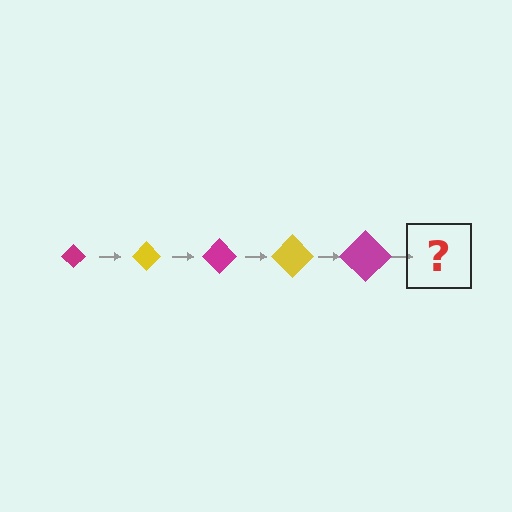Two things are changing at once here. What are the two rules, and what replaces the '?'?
The two rules are that the diamond grows larger each step and the color cycles through magenta and yellow. The '?' should be a yellow diamond, larger than the previous one.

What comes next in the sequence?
The next element should be a yellow diamond, larger than the previous one.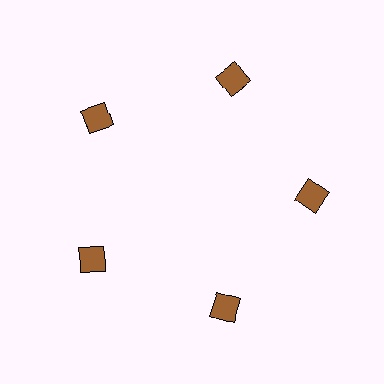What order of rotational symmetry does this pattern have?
This pattern has 5-fold rotational symmetry.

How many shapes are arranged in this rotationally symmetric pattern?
There are 5 shapes, arranged in 5 groups of 1.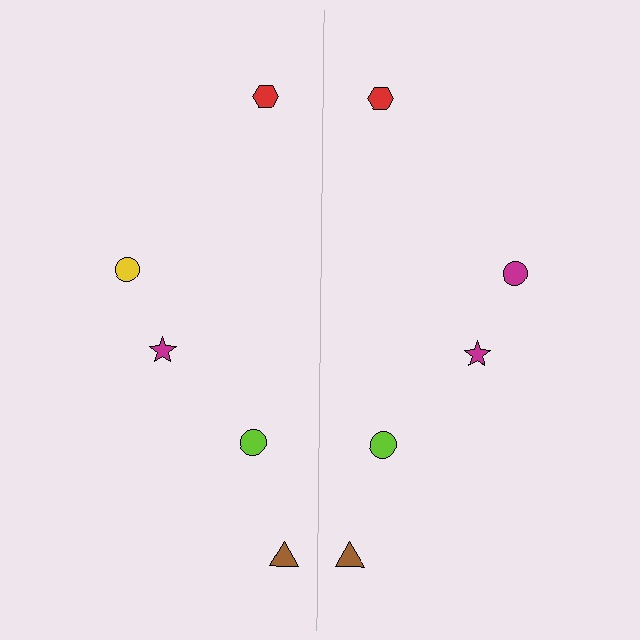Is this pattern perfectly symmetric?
No, the pattern is not perfectly symmetric. The magenta circle on the right side breaks the symmetry — its mirror counterpart is yellow.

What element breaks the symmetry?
The magenta circle on the right side breaks the symmetry — its mirror counterpart is yellow.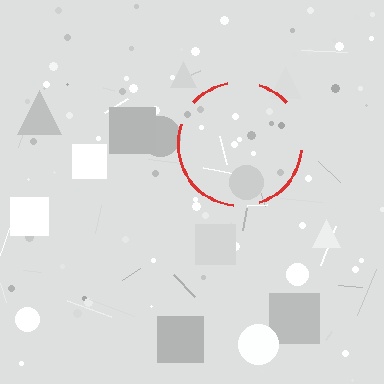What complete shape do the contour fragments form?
The contour fragments form a circle.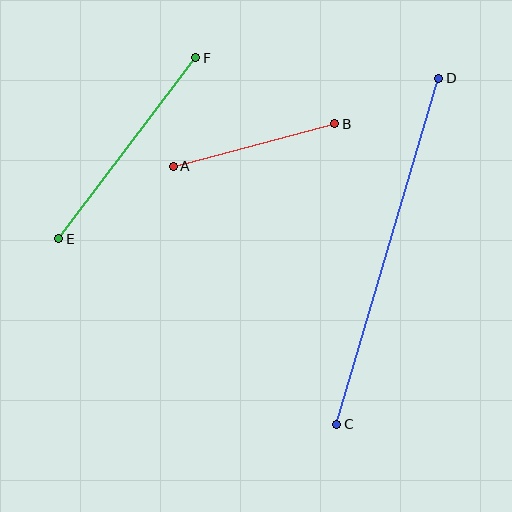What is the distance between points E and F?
The distance is approximately 227 pixels.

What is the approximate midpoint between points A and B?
The midpoint is at approximately (254, 145) pixels.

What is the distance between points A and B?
The distance is approximately 167 pixels.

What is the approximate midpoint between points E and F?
The midpoint is at approximately (127, 148) pixels.